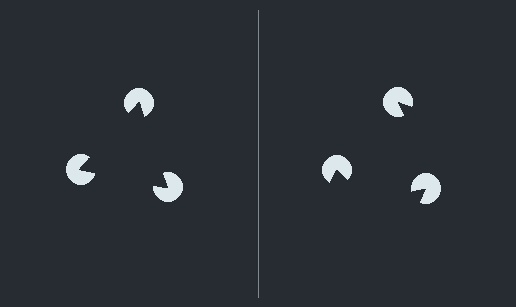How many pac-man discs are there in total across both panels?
6 — 3 on each side.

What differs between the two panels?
The pac-man discs are positioned identically on both sides; only the wedge orientations differ. On the left they align to a triangle; on the right they are misaligned.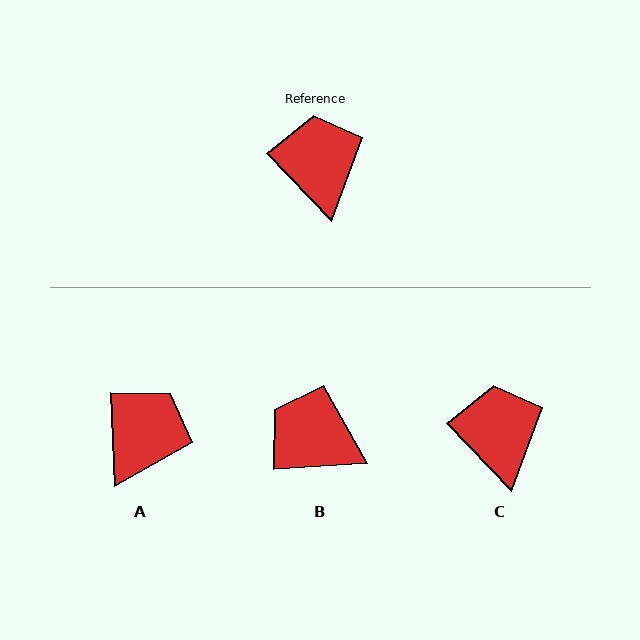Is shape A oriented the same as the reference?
No, it is off by about 41 degrees.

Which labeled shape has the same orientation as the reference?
C.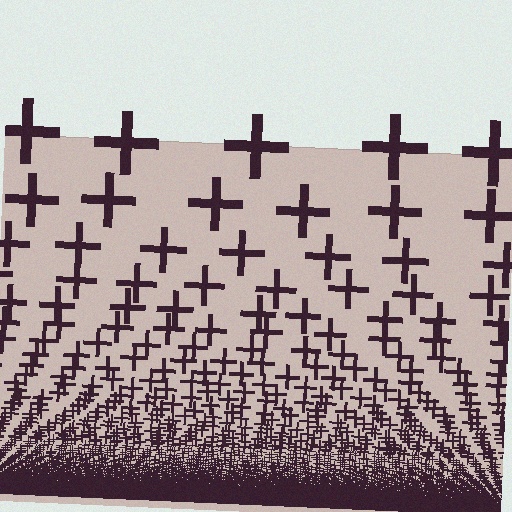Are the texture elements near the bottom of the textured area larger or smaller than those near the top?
Smaller. The gradient is inverted — elements near the bottom are smaller and denser.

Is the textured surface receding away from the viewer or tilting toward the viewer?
The surface appears to tilt toward the viewer. Texture elements get larger and sparser toward the top.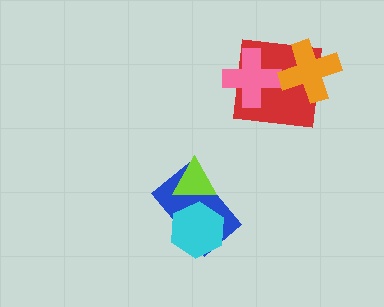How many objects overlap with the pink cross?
1 object overlaps with the pink cross.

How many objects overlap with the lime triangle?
2 objects overlap with the lime triangle.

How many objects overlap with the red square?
2 objects overlap with the red square.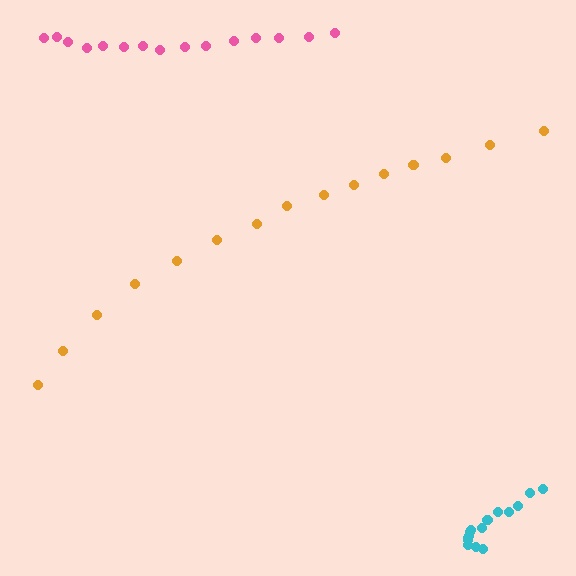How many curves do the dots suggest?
There are 3 distinct paths.